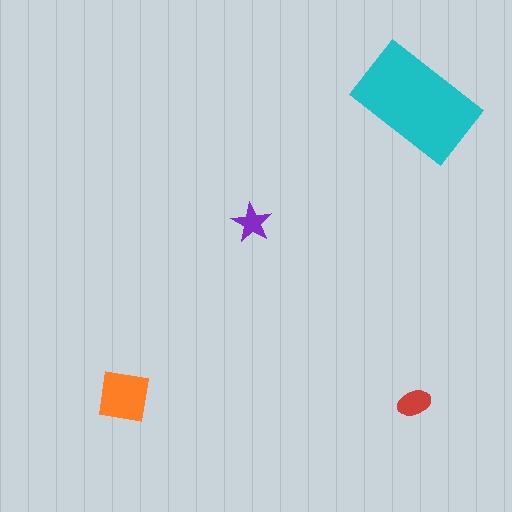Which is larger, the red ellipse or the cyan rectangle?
The cyan rectangle.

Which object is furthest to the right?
The cyan rectangle is rightmost.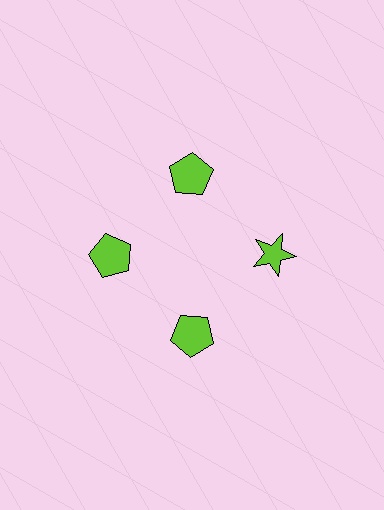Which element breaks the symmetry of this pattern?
The lime star at roughly the 3 o'clock position breaks the symmetry. All other shapes are lime pentagons.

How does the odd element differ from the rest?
It has a different shape: star instead of pentagon.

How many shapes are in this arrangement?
There are 4 shapes arranged in a ring pattern.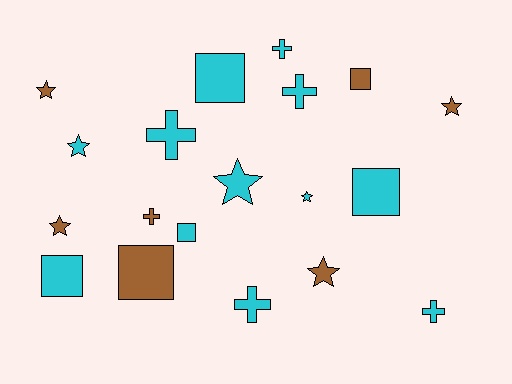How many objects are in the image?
There are 19 objects.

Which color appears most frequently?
Cyan, with 12 objects.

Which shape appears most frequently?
Star, with 7 objects.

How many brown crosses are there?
There is 1 brown cross.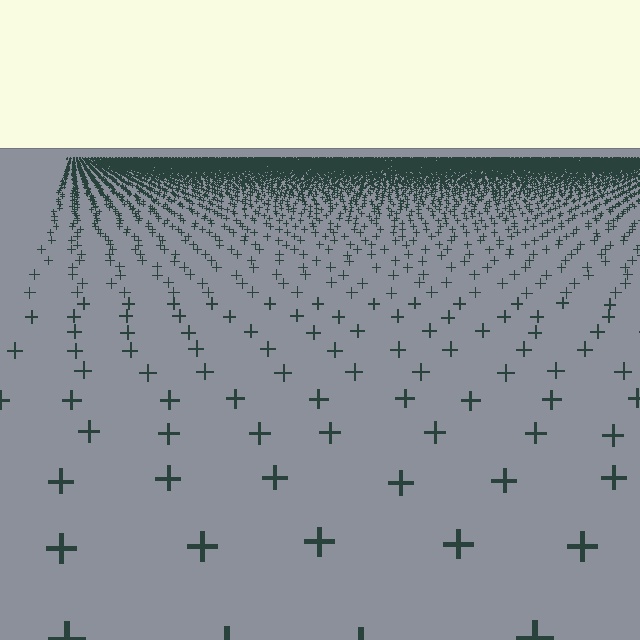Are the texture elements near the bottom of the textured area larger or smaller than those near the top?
Larger. Near the bottom, elements are closer to the viewer and appear at a bigger on-screen size.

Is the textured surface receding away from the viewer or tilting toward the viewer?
The surface is receding away from the viewer. Texture elements get smaller and denser toward the top.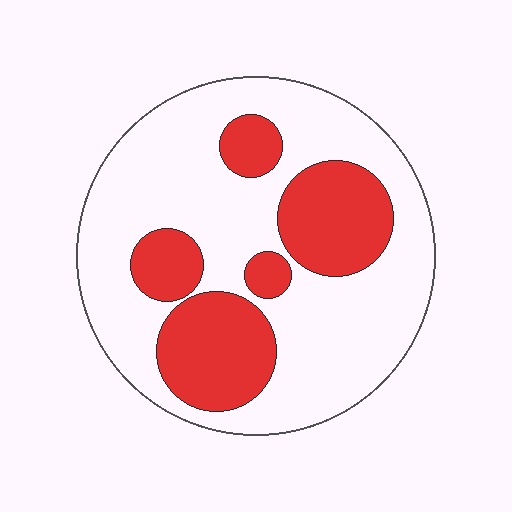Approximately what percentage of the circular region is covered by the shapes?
Approximately 30%.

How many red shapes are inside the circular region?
5.